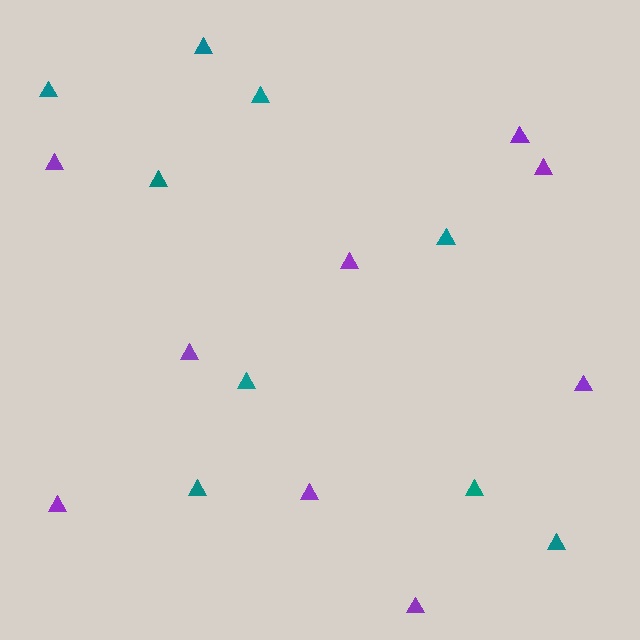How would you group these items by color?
There are 2 groups: one group of purple triangles (9) and one group of teal triangles (9).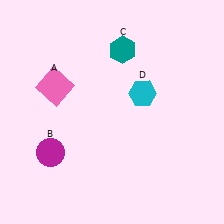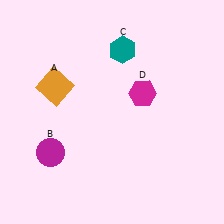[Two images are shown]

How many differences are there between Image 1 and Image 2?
There are 2 differences between the two images.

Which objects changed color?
A changed from pink to orange. D changed from cyan to magenta.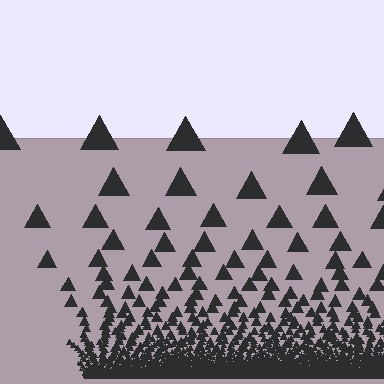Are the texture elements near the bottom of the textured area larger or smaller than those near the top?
Smaller. The gradient is inverted — elements near the bottom are smaller and denser.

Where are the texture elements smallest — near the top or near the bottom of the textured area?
Near the bottom.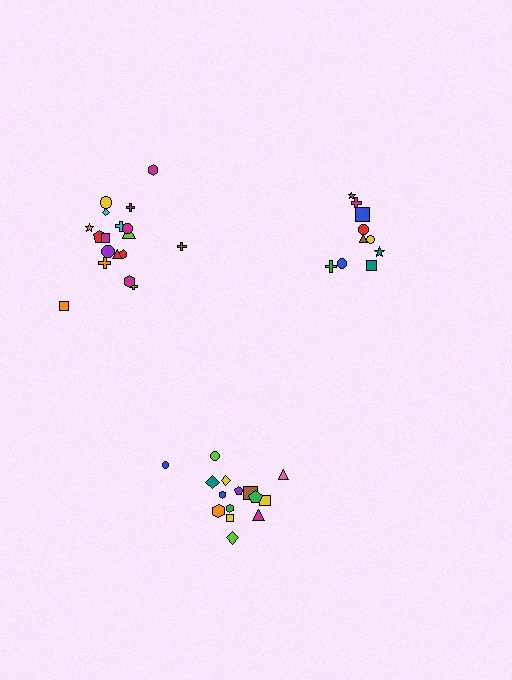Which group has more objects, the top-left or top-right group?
The top-left group.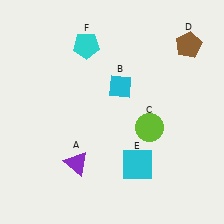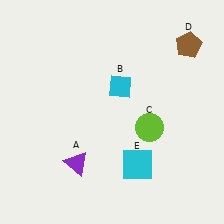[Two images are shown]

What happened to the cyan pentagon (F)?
The cyan pentagon (F) was removed in Image 2. It was in the top-left area of Image 1.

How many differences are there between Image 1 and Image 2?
There is 1 difference between the two images.